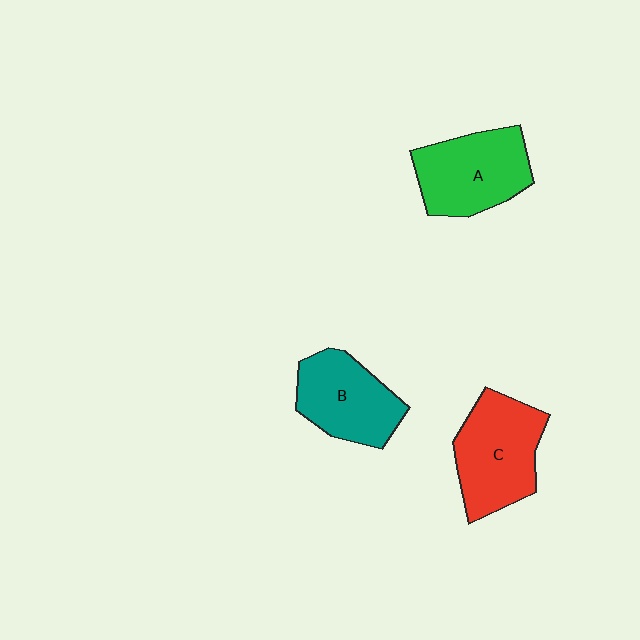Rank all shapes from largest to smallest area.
From largest to smallest: C (red), A (green), B (teal).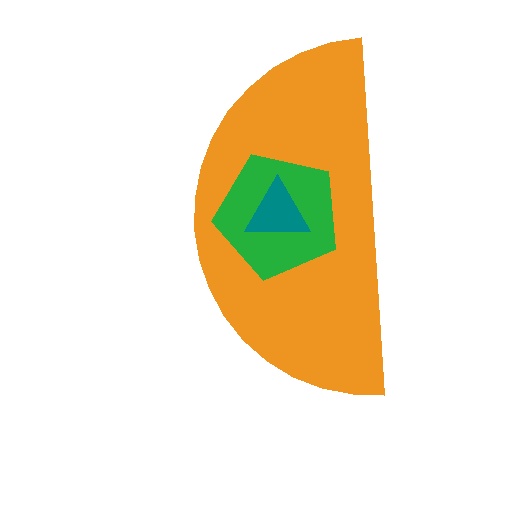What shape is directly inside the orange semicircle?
The green pentagon.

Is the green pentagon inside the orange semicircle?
Yes.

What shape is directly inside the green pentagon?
The teal triangle.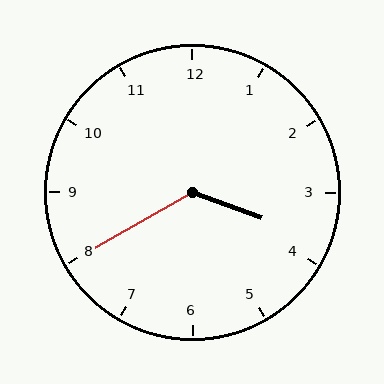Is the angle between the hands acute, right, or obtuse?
It is obtuse.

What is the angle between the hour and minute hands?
Approximately 130 degrees.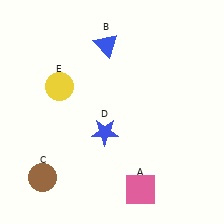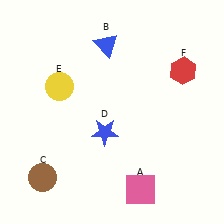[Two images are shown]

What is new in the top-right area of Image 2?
A red hexagon (F) was added in the top-right area of Image 2.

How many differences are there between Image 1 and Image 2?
There is 1 difference between the two images.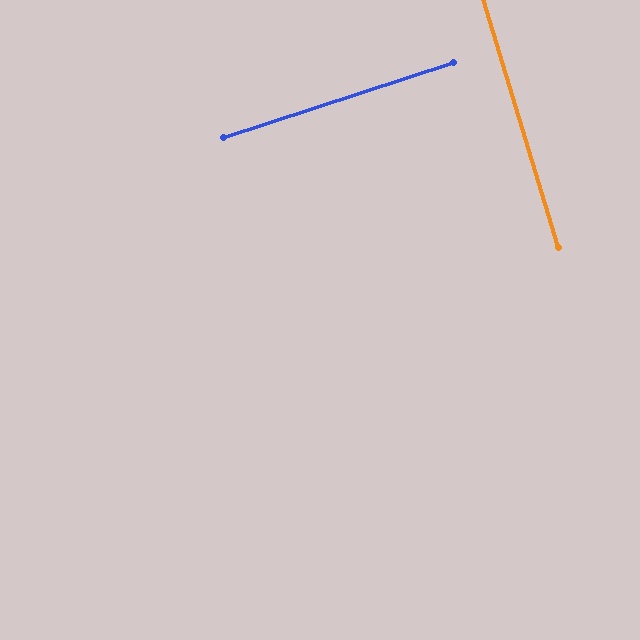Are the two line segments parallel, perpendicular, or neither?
Perpendicular — they meet at approximately 89°.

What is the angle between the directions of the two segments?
Approximately 89 degrees.